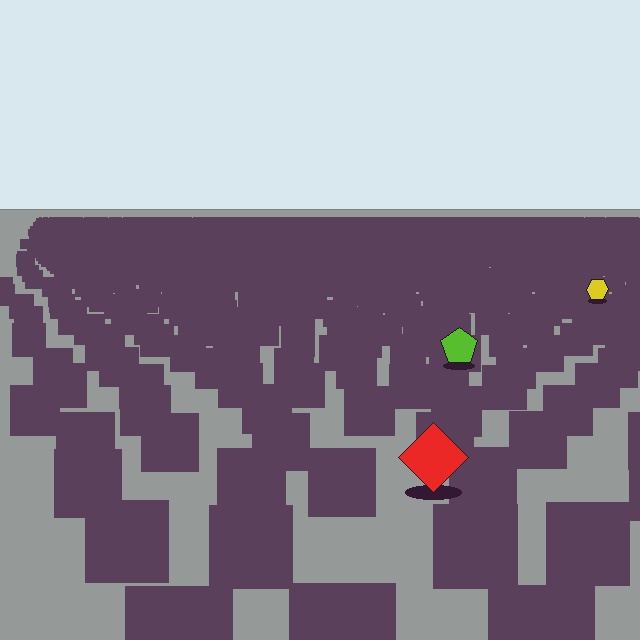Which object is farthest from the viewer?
The yellow hexagon is farthest from the viewer. It appears smaller and the ground texture around it is denser.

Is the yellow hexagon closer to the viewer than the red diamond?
No. The red diamond is closer — you can tell from the texture gradient: the ground texture is coarser near it.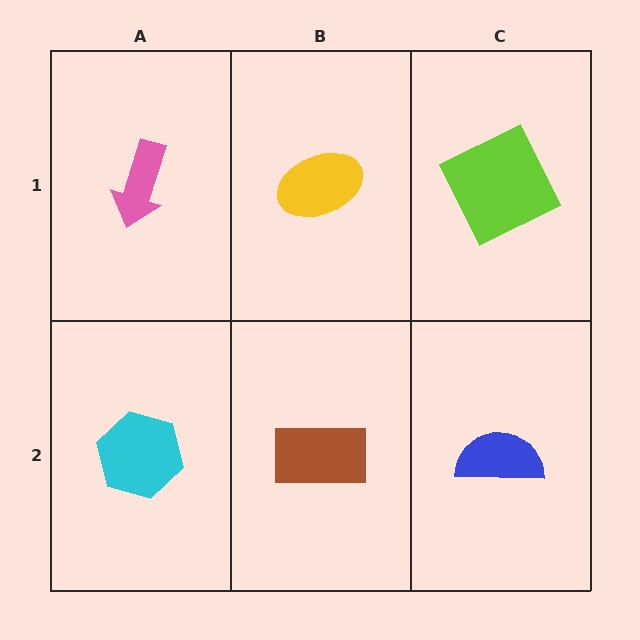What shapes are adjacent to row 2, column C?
A lime square (row 1, column C), a brown rectangle (row 2, column B).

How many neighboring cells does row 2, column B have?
3.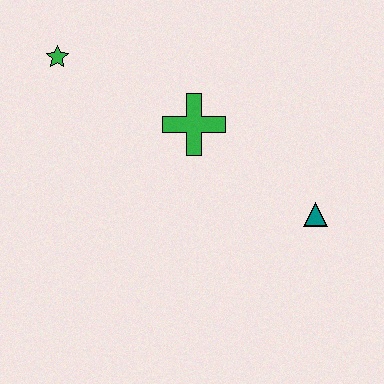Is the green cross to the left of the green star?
No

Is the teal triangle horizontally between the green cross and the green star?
No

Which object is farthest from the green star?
The teal triangle is farthest from the green star.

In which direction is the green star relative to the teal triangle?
The green star is to the left of the teal triangle.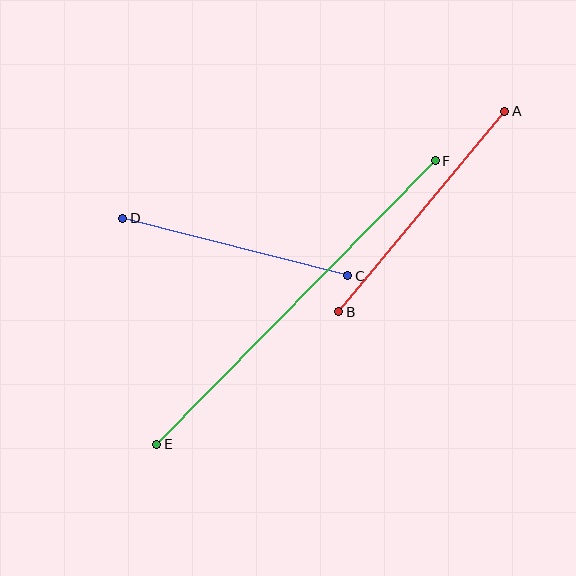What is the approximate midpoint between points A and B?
The midpoint is at approximately (422, 211) pixels.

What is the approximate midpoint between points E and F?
The midpoint is at approximately (296, 303) pixels.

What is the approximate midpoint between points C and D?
The midpoint is at approximately (235, 247) pixels.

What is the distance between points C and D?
The distance is approximately 232 pixels.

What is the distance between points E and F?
The distance is approximately 397 pixels.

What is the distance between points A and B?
The distance is approximately 260 pixels.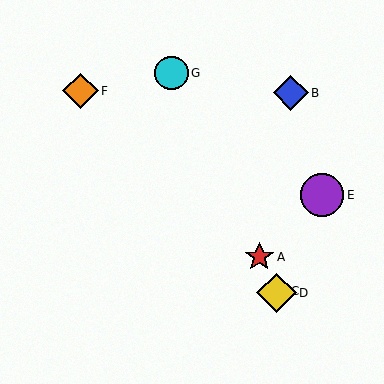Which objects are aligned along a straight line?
Objects A, C, D, G are aligned along a straight line.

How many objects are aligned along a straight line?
4 objects (A, C, D, G) are aligned along a straight line.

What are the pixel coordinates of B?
Object B is at (291, 93).